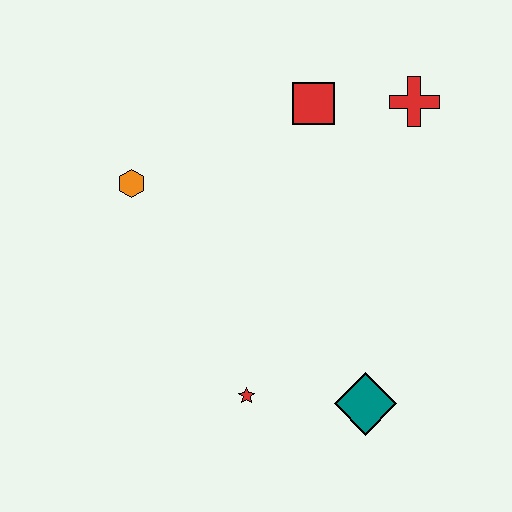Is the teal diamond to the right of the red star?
Yes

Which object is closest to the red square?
The red cross is closest to the red square.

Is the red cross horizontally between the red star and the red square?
No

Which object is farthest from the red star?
The red cross is farthest from the red star.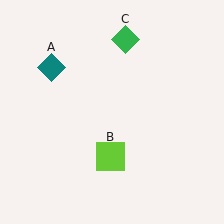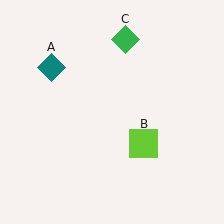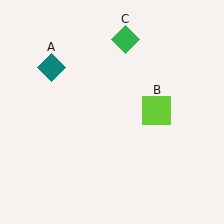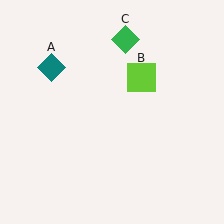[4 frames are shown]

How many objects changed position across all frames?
1 object changed position: lime square (object B).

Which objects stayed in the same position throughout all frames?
Teal diamond (object A) and green diamond (object C) remained stationary.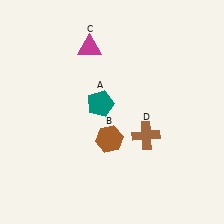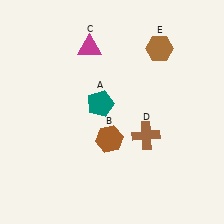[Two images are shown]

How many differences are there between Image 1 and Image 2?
There is 1 difference between the two images.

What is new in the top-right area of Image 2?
A brown hexagon (E) was added in the top-right area of Image 2.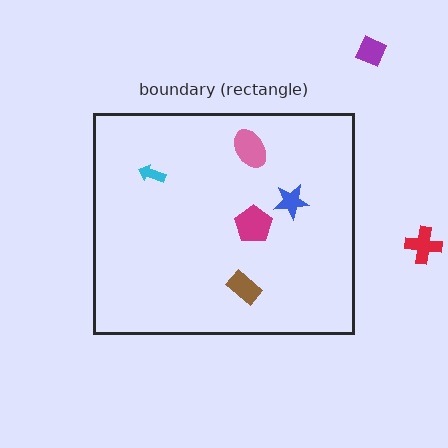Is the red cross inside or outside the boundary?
Outside.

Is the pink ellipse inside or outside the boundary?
Inside.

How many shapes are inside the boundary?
5 inside, 2 outside.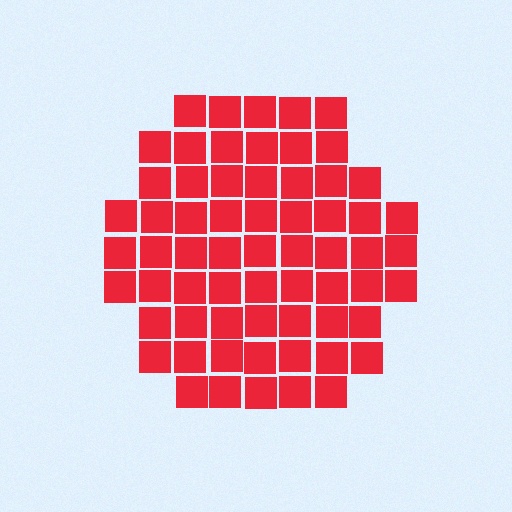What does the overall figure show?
The overall figure shows a hexagon.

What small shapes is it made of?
It is made of small squares.